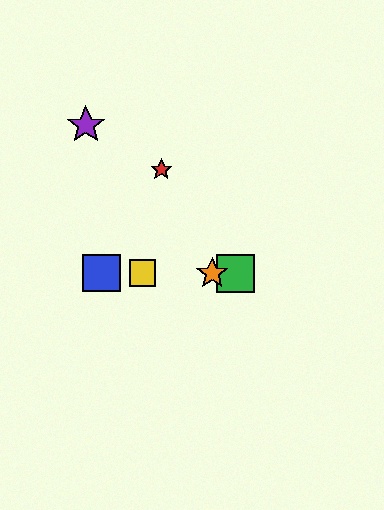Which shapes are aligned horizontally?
The blue square, the green square, the yellow square, the orange star are aligned horizontally.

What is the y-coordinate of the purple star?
The purple star is at y≈125.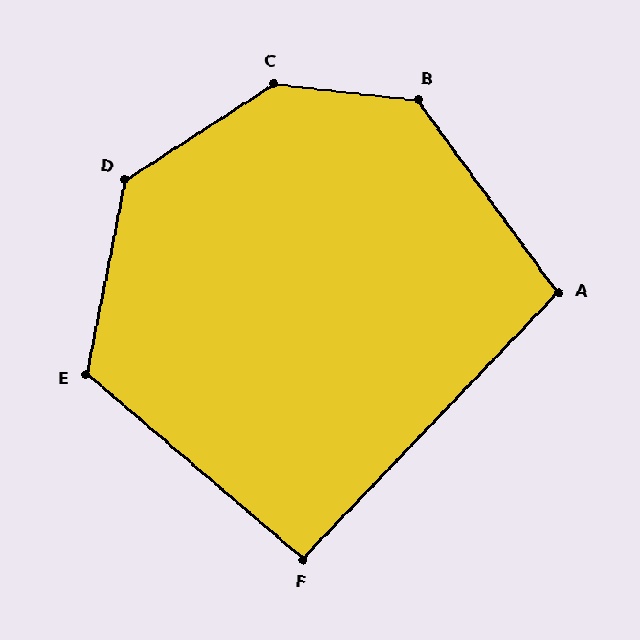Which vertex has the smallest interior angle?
F, at approximately 93 degrees.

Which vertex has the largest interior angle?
C, at approximately 141 degrees.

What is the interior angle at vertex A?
Approximately 100 degrees (obtuse).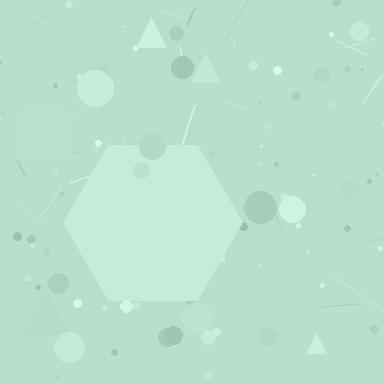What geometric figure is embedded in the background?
A hexagon is embedded in the background.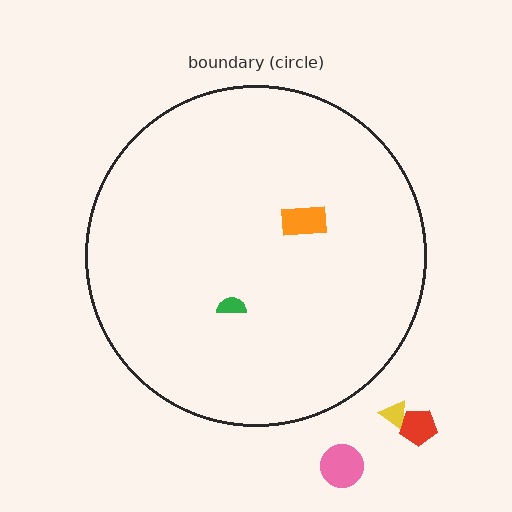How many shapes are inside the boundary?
2 inside, 3 outside.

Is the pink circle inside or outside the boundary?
Outside.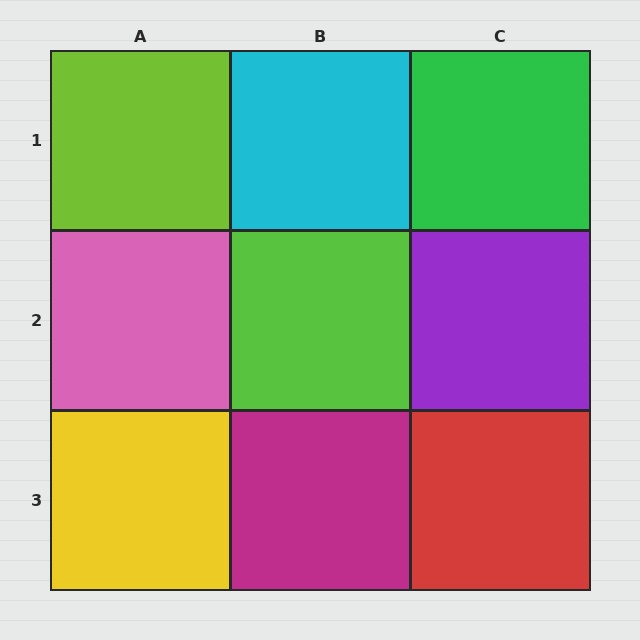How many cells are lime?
2 cells are lime.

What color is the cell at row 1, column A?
Lime.